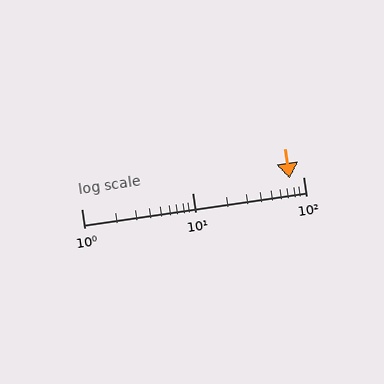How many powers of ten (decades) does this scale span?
The scale spans 2 decades, from 1 to 100.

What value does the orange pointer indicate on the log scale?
The pointer indicates approximately 75.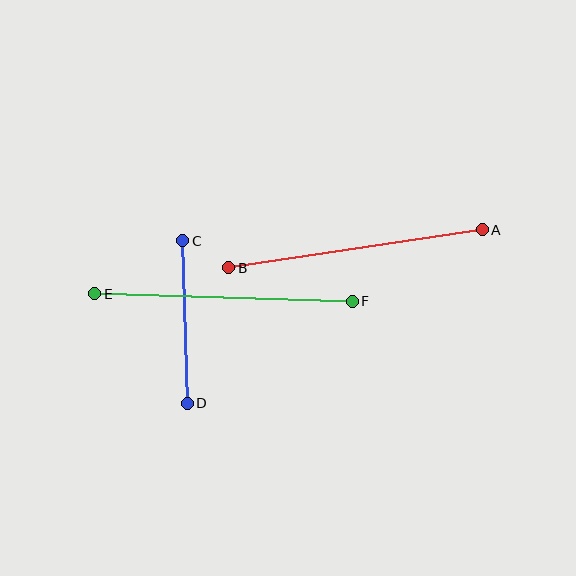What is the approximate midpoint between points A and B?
The midpoint is at approximately (355, 249) pixels.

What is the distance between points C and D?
The distance is approximately 162 pixels.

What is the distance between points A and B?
The distance is approximately 256 pixels.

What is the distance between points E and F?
The distance is approximately 258 pixels.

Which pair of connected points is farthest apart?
Points E and F are farthest apart.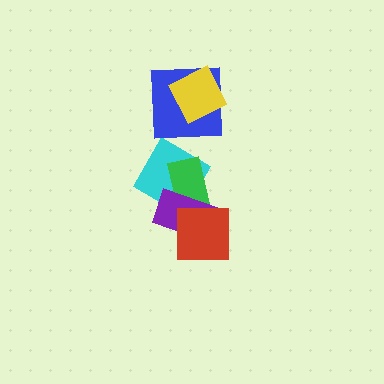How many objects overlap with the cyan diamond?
2 objects overlap with the cyan diamond.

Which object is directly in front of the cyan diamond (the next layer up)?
The green rectangle is directly in front of the cyan diamond.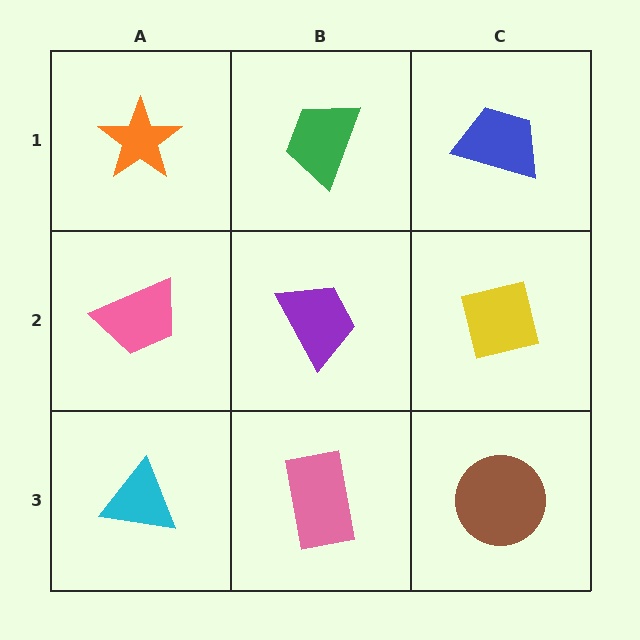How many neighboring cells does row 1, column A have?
2.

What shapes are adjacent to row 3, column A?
A pink trapezoid (row 2, column A), a pink rectangle (row 3, column B).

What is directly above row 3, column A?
A pink trapezoid.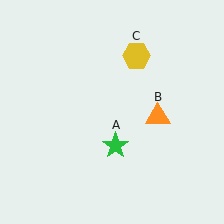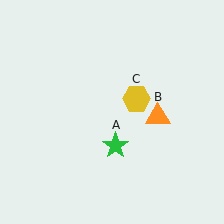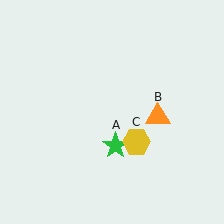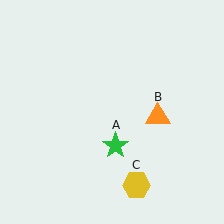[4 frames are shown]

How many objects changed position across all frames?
1 object changed position: yellow hexagon (object C).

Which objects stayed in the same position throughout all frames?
Green star (object A) and orange triangle (object B) remained stationary.